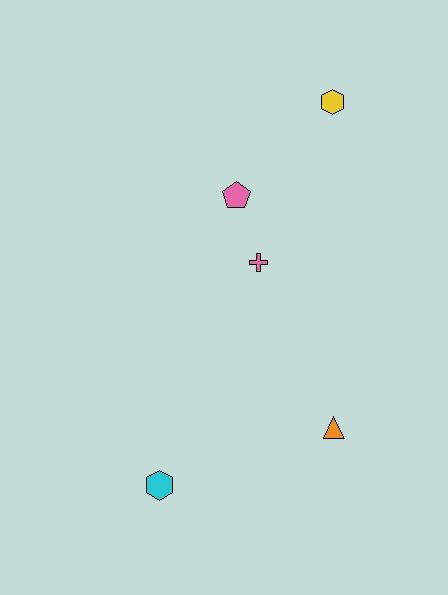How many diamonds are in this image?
There are no diamonds.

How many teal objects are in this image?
There are no teal objects.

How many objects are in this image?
There are 5 objects.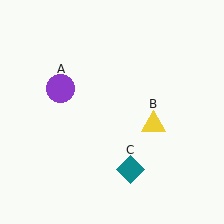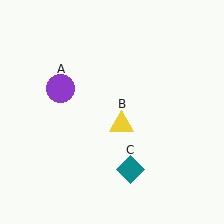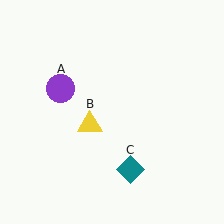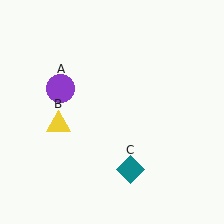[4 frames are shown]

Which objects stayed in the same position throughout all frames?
Purple circle (object A) and teal diamond (object C) remained stationary.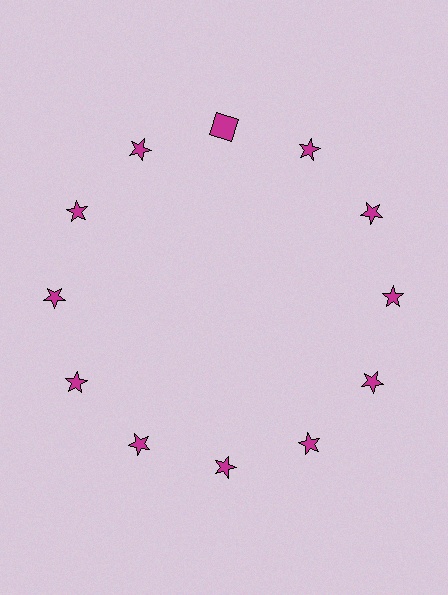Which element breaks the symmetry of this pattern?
The magenta square at roughly the 12 o'clock position breaks the symmetry. All other shapes are magenta stars.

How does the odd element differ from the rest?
It has a different shape: square instead of star.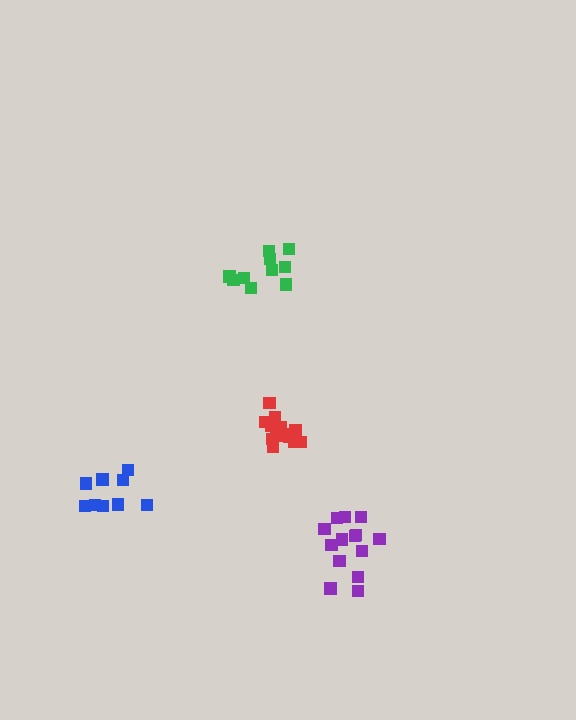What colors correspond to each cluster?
The clusters are colored: red, green, purple, blue.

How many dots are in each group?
Group 1: 14 dots, Group 2: 10 dots, Group 3: 14 dots, Group 4: 9 dots (47 total).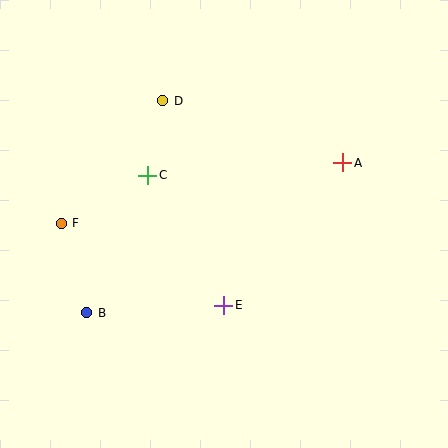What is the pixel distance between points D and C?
The distance between D and C is 76 pixels.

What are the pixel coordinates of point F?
Point F is at (61, 223).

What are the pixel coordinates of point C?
Point C is at (148, 175).